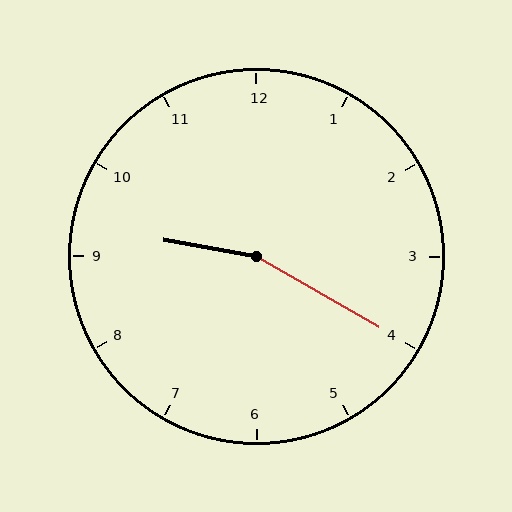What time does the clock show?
9:20.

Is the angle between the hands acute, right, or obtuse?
It is obtuse.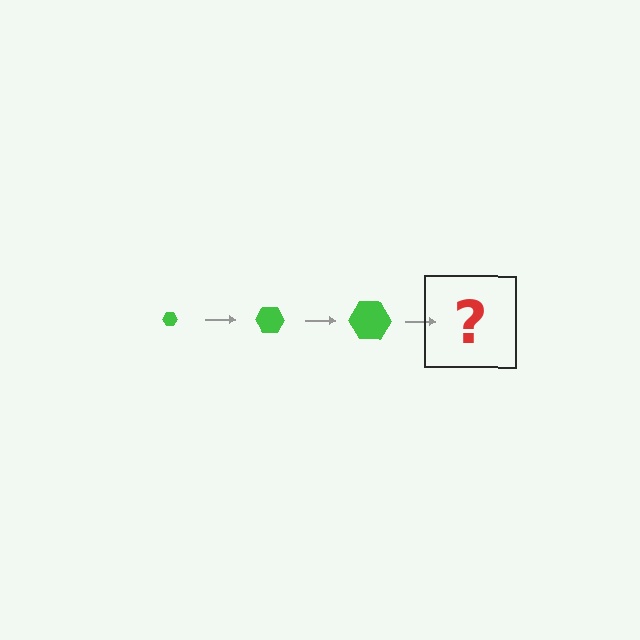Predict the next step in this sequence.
The next step is a green hexagon, larger than the previous one.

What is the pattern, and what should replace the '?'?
The pattern is that the hexagon gets progressively larger each step. The '?' should be a green hexagon, larger than the previous one.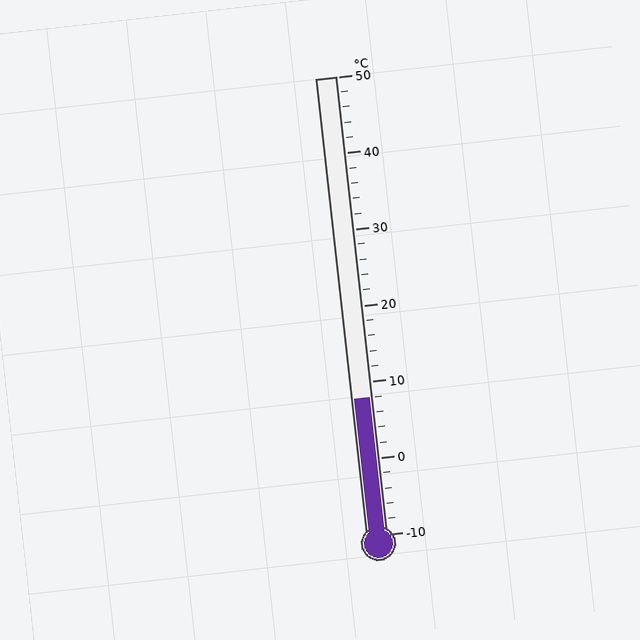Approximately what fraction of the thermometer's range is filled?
The thermometer is filled to approximately 30% of its range.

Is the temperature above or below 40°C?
The temperature is below 40°C.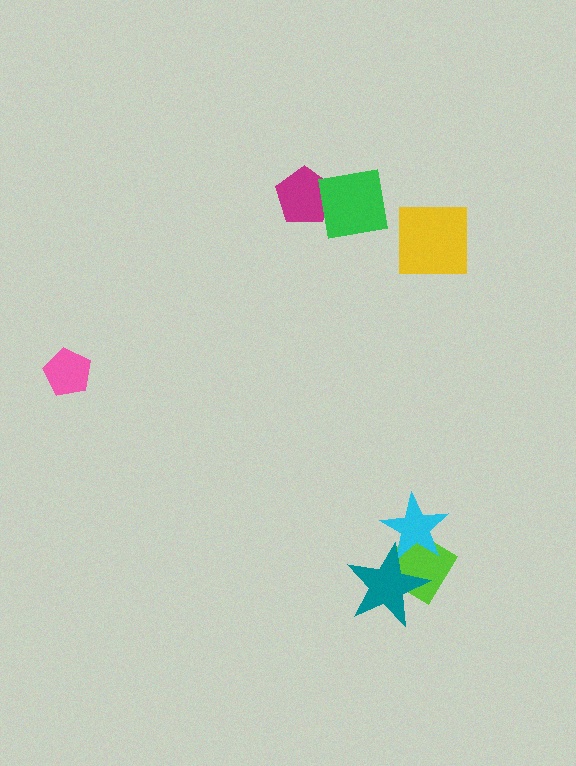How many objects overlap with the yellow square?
0 objects overlap with the yellow square.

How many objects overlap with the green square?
1 object overlaps with the green square.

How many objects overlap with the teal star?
2 objects overlap with the teal star.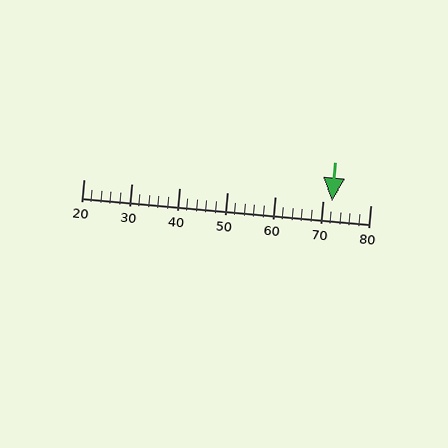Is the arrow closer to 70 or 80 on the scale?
The arrow is closer to 70.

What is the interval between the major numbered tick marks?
The major tick marks are spaced 10 units apart.